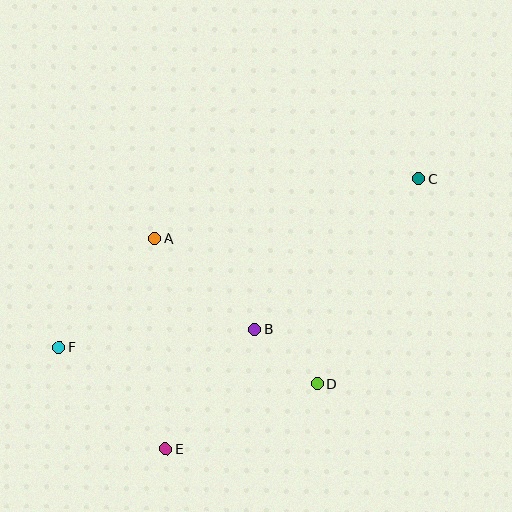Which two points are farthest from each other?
Points C and F are farthest from each other.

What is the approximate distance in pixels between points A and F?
The distance between A and F is approximately 145 pixels.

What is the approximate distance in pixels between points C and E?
The distance between C and E is approximately 370 pixels.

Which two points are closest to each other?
Points B and D are closest to each other.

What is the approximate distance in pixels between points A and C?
The distance between A and C is approximately 271 pixels.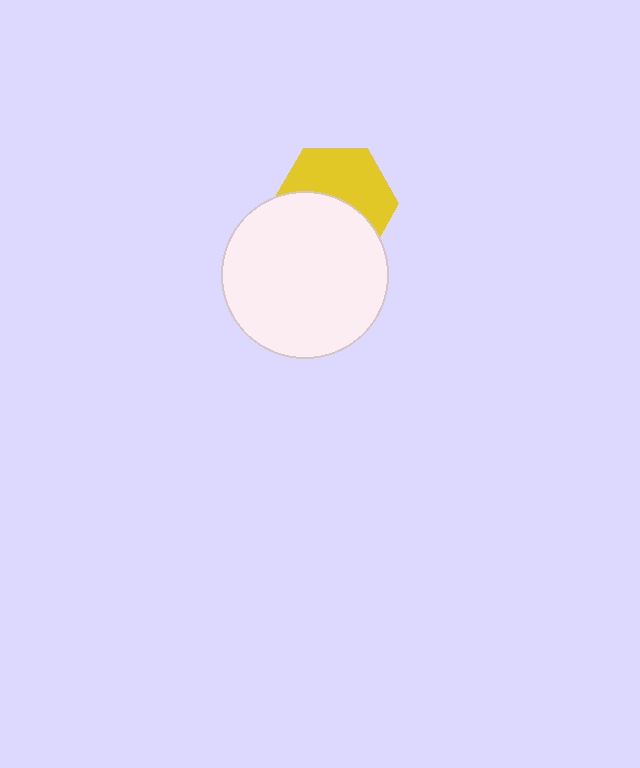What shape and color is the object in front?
The object in front is a white circle.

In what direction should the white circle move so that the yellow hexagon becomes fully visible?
The white circle should move down. That is the shortest direction to clear the overlap and leave the yellow hexagon fully visible.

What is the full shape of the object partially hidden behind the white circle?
The partially hidden object is a yellow hexagon.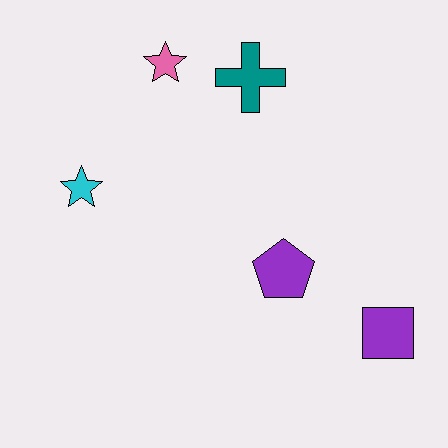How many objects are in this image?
There are 5 objects.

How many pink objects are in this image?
There is 1 pink object.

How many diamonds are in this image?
There are no diamonds.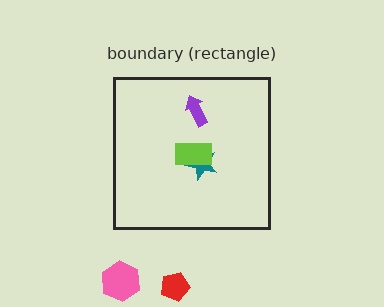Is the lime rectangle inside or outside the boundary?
Inside.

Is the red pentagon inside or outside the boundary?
Outside.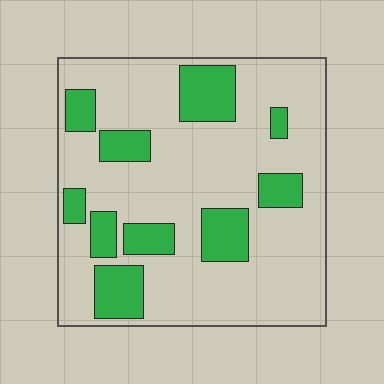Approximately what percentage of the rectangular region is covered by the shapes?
Approximately 25%.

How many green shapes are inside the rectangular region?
10.